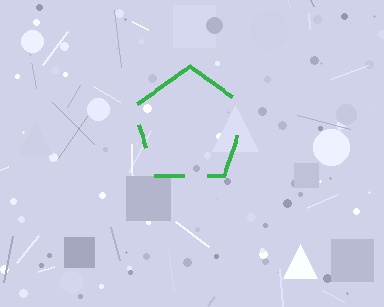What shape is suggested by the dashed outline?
The dashed outline suggests a pentagon.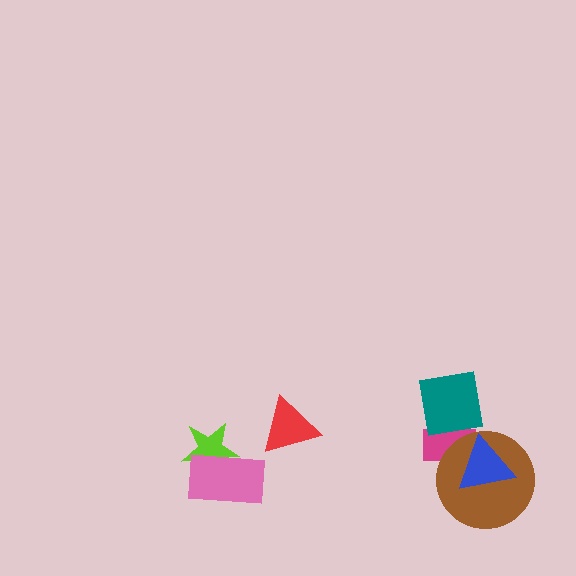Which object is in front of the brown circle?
The blue triangle is in front of the brown circle.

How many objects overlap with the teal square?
1 object overlaps with the teal square.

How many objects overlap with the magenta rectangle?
3 objects overlap with the magenta rectangle.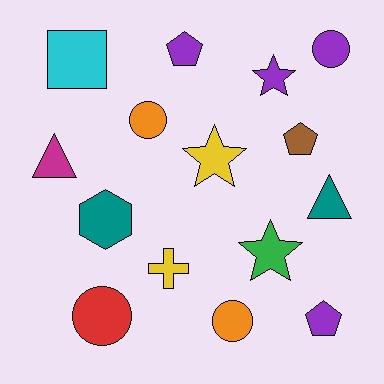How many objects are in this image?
There are 15 objects.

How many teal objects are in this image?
There are 2 teal objects.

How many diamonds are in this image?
There are no diamonds.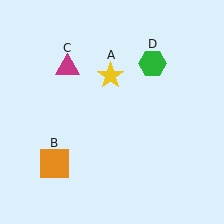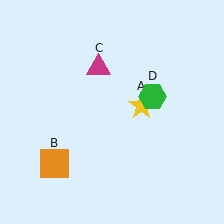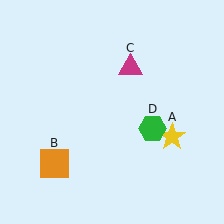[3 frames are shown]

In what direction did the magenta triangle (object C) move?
The magenta triangle (object C) moved right.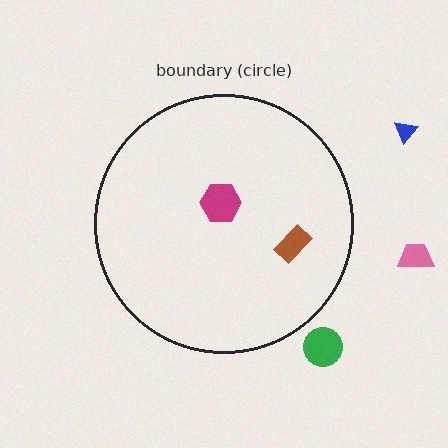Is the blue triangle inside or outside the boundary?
Outside.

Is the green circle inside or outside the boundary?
Outside.